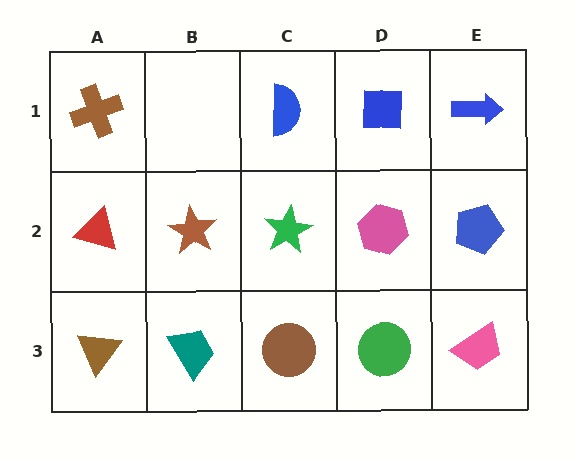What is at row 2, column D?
A pink hexagon.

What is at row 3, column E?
A pink trapezoid.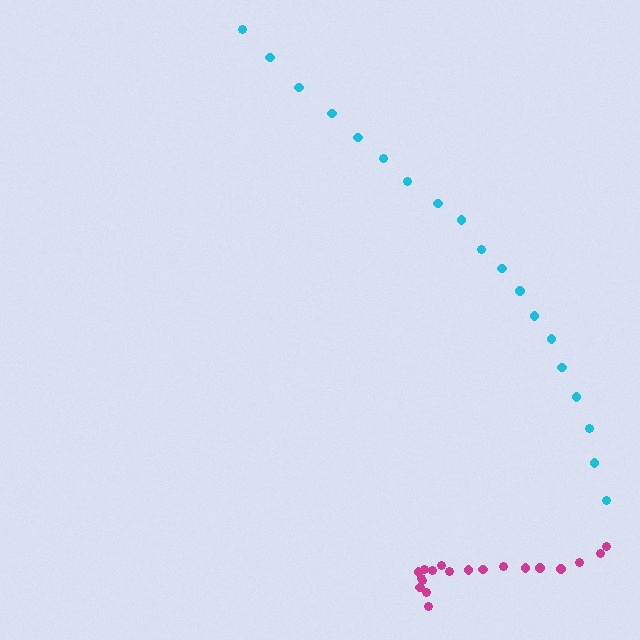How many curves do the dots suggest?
There are 2 distinct paths.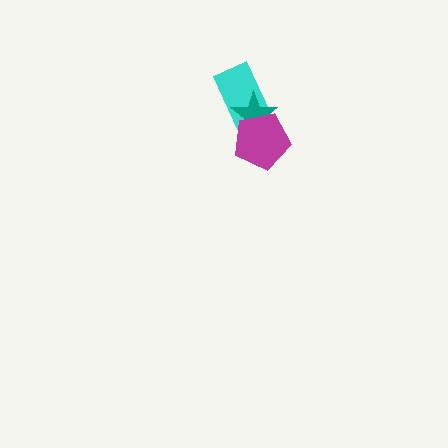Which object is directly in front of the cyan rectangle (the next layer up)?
The teal star is directly in front of the cyan rectangle.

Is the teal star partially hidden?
Yes, it is partially covered by another shape.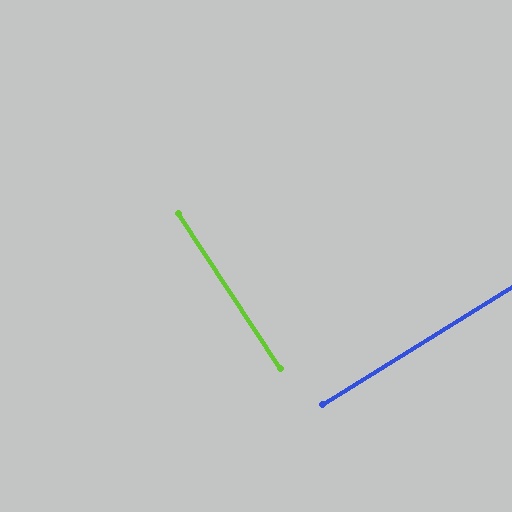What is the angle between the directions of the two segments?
Approximately 89 degrees.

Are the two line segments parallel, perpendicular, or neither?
Perpendicular — they meet at approximately 89°.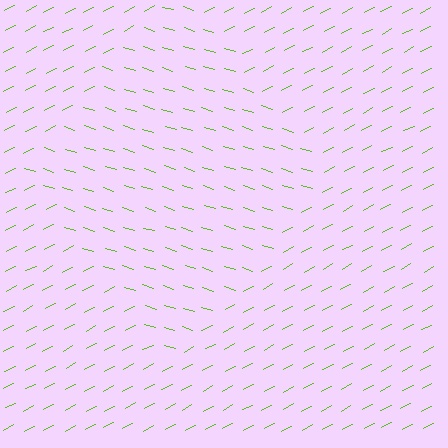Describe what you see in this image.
The image is filled with small lime line segments. A diamond region in the image has lines oriented differently from the surrounding lines, creating a visible texture boundary.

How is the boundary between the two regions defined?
The boundary is defined purely by a change in line orientation (approximately 45 degrees difference). All lines are the same color and thickness.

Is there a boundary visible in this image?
Yes, there is a texture boundary formed by a change in line orientation.